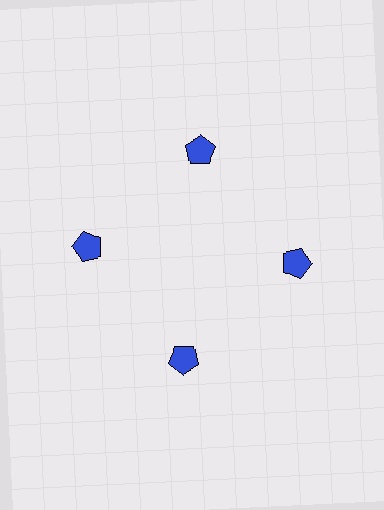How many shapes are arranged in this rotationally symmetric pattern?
There are 4 shapes, arranged in 4 groups of 1.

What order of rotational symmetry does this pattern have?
This pattern has 4-fold rotational symmetry.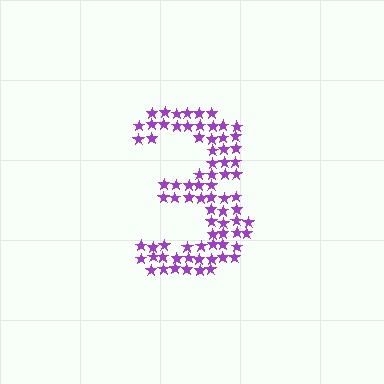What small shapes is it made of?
It is made of small stars.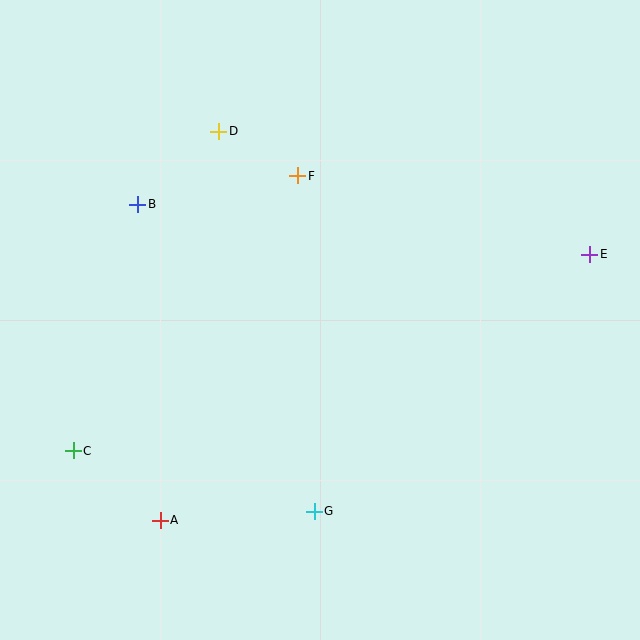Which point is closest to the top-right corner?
Point E is closest to the top-right corner.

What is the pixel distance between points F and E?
The distance between F and E is 302 pixels.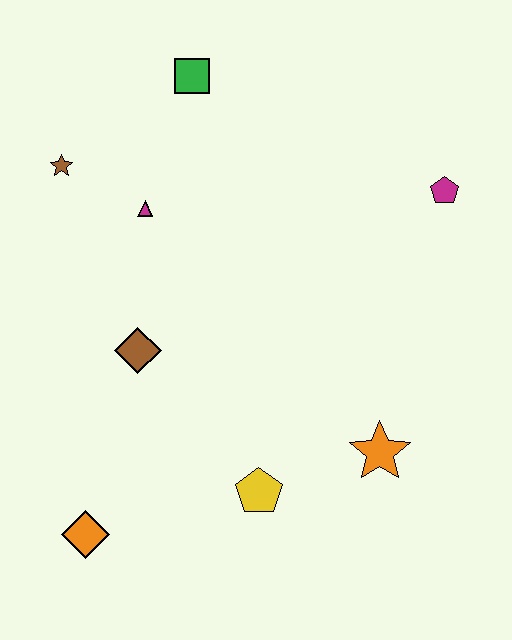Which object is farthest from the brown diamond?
The magenta pentagon is farthest from the brown diamond.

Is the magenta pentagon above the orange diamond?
Yes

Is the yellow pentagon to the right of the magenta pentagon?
No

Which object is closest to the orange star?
The yellow pentagon is closest to the orange star.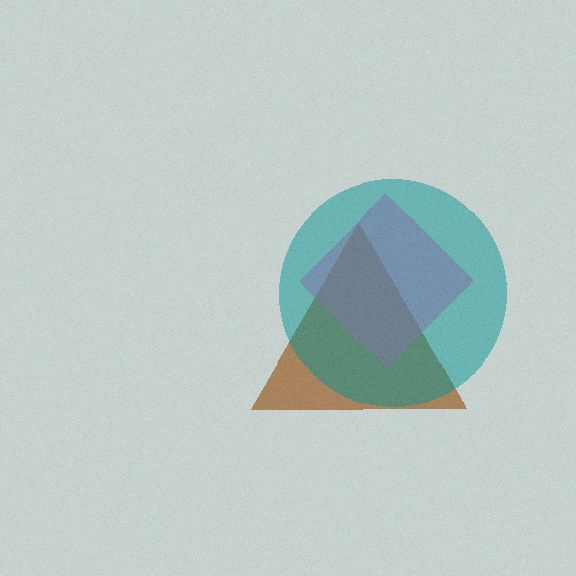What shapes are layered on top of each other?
The layered shapes are: a brown triangle, a pink diamond, a teal circle.